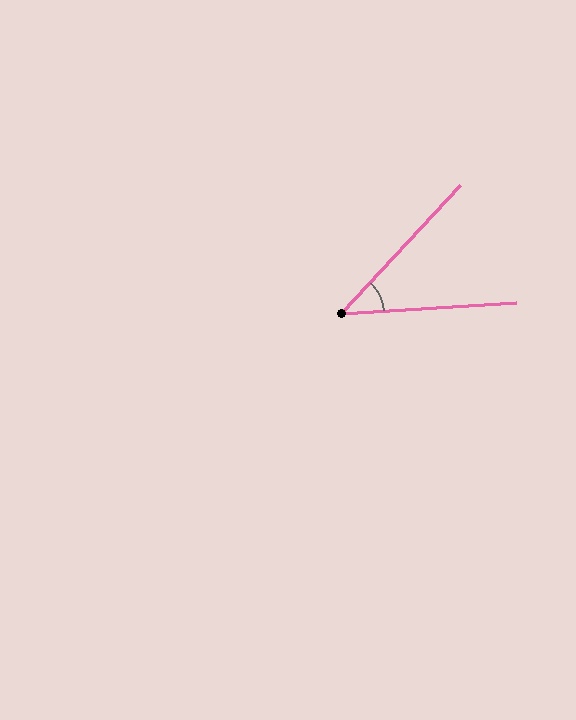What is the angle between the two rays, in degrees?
Approximately 44 degrees.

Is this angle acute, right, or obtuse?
It is acute.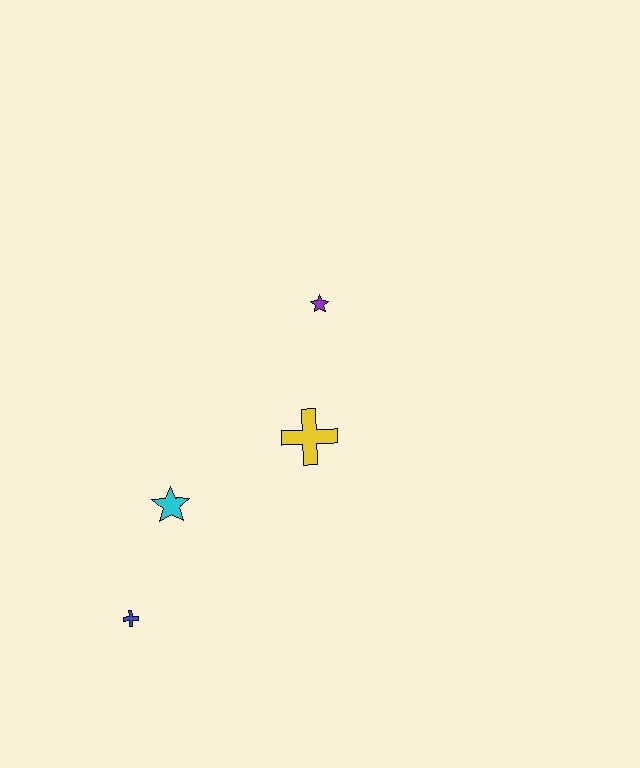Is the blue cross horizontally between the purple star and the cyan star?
No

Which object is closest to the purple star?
The yellow cross is closest to the purple star.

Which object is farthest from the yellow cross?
The blue cross is farthest from the yellow cross.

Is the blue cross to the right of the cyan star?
No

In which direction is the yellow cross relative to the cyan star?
The yellow cross is to the right of the cyan star.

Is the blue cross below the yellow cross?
Yes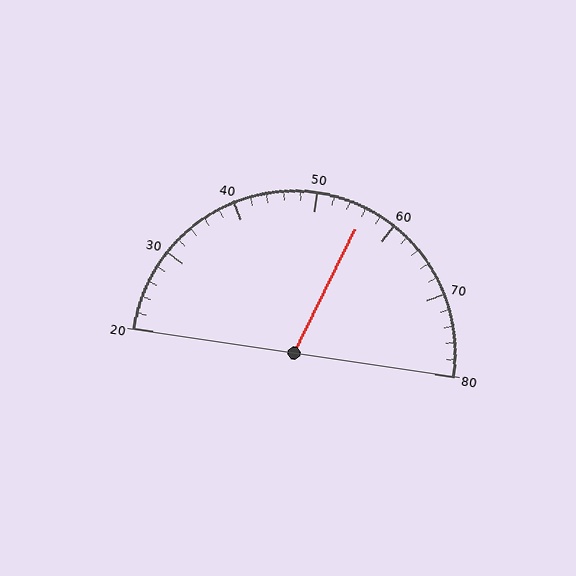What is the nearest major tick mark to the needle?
The nearest major tick mark is 60.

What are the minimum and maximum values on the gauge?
The gauge ranges from 20 to 80.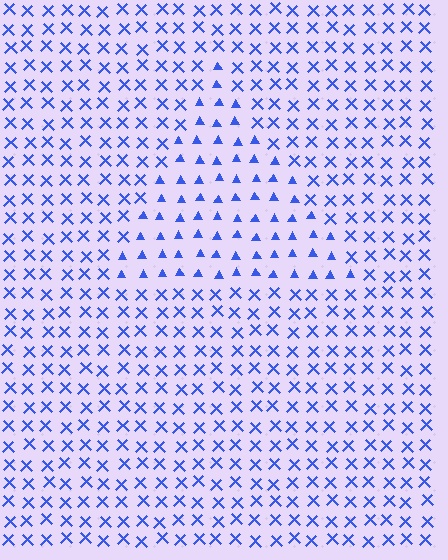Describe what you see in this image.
The image is filled with small blue elements arranged in a uniform grid. A triangle-shaped region contains triangles, while the surrounding area contains X marks. The boundary is defined purely by the change in element shape.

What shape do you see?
I see a triangle.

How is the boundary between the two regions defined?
The boundary is defined by a change in element shape: triangles inside vs. X marks outside. All elements share the same color and spacing.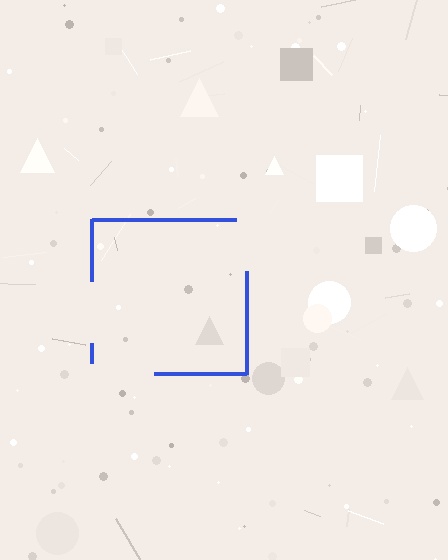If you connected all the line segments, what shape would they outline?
They would outline a square.